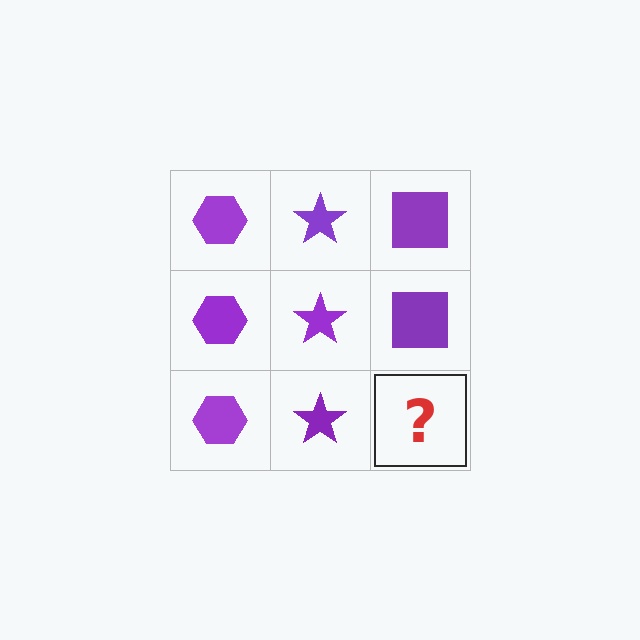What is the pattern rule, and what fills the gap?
The rule is that each column has a consistent shape. The gap should be filled with a purple square.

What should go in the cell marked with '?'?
The missing cell should contain a purple square.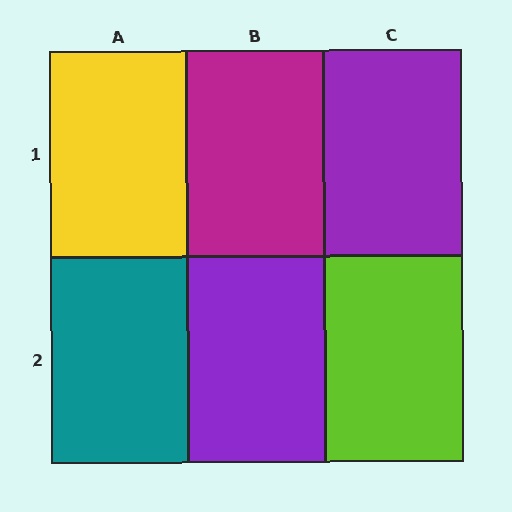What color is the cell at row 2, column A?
Teal.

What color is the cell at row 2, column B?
Purple.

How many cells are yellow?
1 cell is yellow.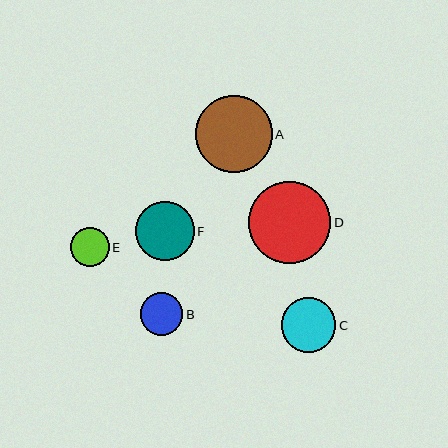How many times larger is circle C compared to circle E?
Circle C is approximately 1.4 times the size of circle E.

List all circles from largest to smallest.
From largest to smallest: D, A, F, C, B, E.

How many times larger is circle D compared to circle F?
Circle D is approximately 1.4 times the size of circle F.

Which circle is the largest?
Circle D is the largest with a size of approximately 82 pixels.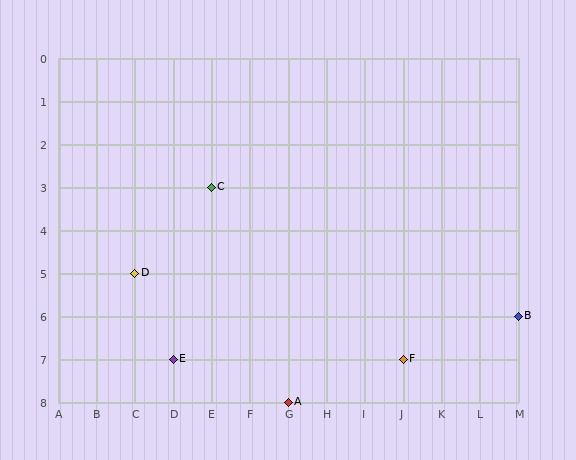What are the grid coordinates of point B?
Point B is at grid coordinates (M, 6).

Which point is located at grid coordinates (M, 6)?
Point B is at (M, 6).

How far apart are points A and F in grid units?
Points A and F are 3 columns and 1 row apart (about 3.2 grid units diagonally).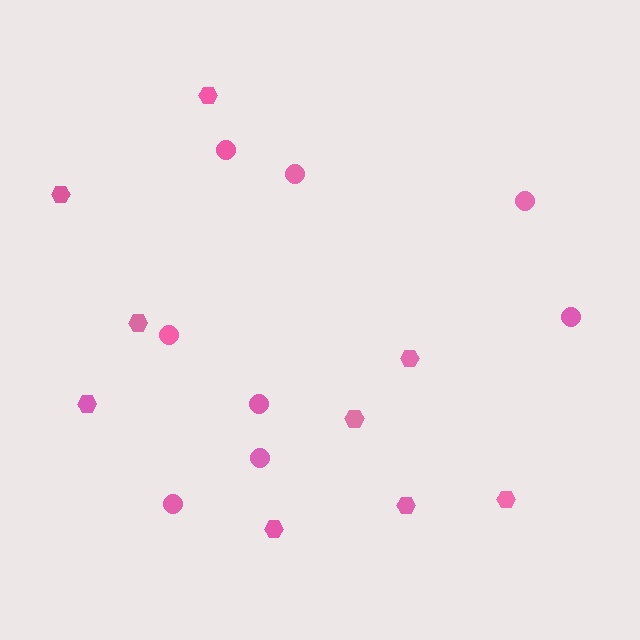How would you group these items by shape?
There are 2 groups: one group of circles (8) and one group of hexagons (9).